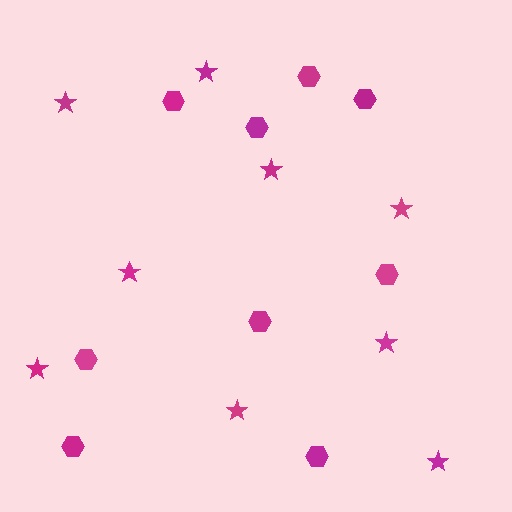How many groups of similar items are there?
There are 2 groups: one group of stars (9) and one group of hexagons (9).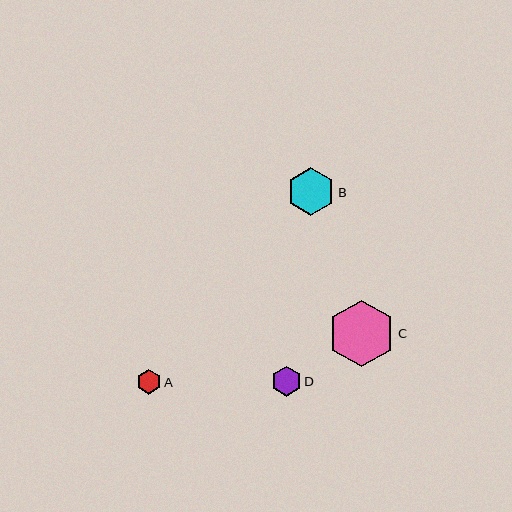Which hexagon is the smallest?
Hexagon A is the smallest with a size of approximately 25 pixels.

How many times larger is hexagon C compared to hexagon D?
Hexagon C is approximately 2.2 times the size of hexagon D.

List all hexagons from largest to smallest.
From largest to smallest: C, B, D, A.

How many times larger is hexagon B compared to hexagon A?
Hexagon B is approximately 1.9 times the size of hexagon A.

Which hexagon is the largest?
Hexagon C is the largest with a size of approximately 67 pixels.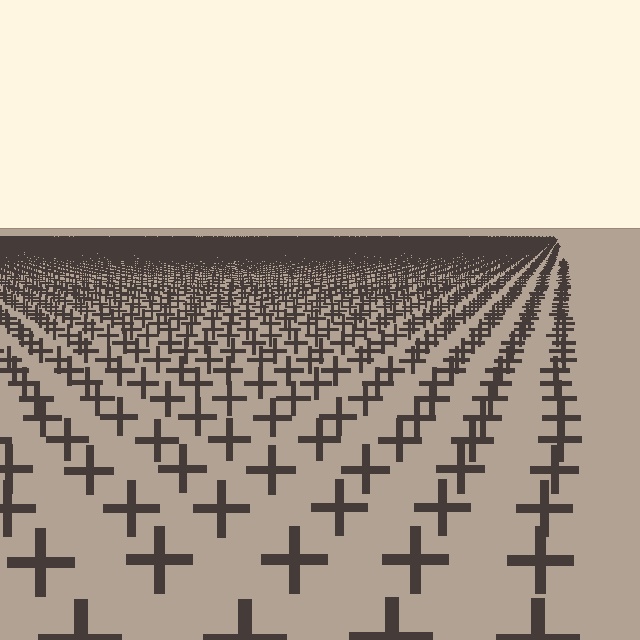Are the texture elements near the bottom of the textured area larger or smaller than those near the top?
Larger. Near the bottom, elements are closer to the viewer and appear at a bigger on-screen size.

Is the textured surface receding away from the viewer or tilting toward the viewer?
The surface is receding away from the viewer. Texture elements get smaller and denser toward the top.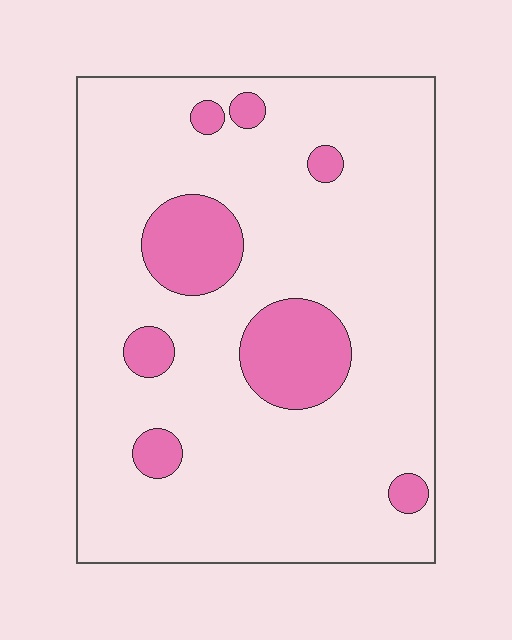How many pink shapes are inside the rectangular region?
8.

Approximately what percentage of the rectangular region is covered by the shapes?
Approximately 15%.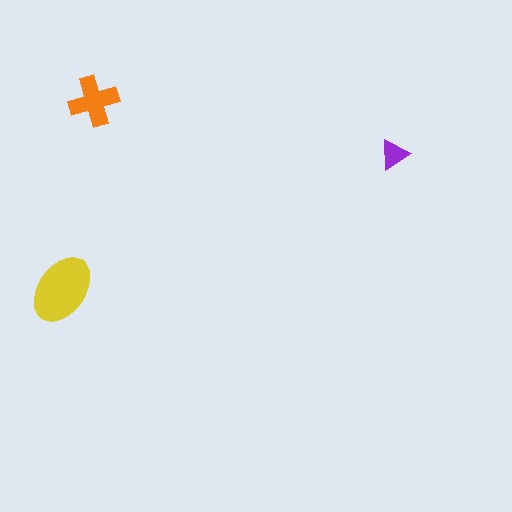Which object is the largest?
The yellow ellipse.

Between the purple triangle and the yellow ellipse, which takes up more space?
The yellow ellipse.